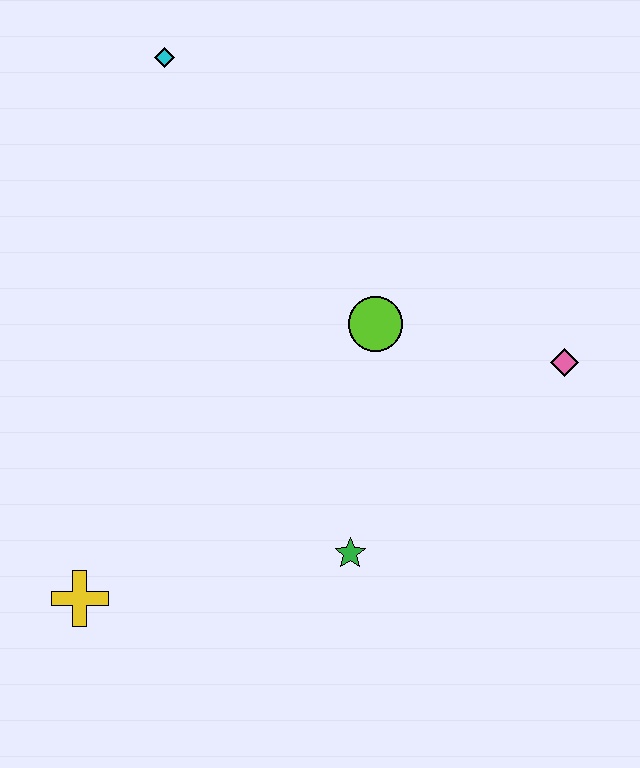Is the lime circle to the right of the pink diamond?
No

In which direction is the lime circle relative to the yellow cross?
The lime circle is to the right of the yellow cross.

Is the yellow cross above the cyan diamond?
No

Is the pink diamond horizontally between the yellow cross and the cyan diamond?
No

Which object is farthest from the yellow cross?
The cyan diamond is farthest from the yellow cross.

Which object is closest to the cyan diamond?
The lime circle is closest to the cyan diamond.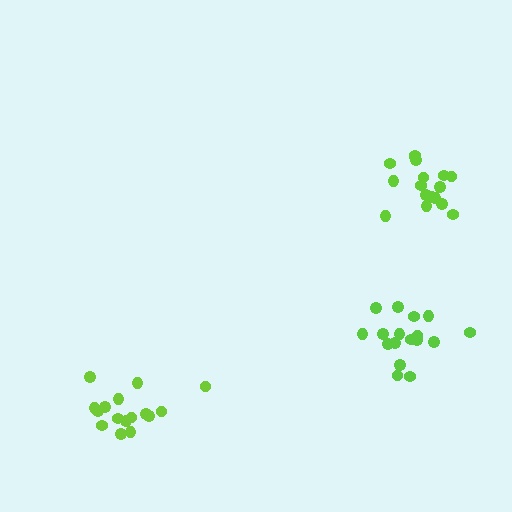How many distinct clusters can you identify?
There are 3 distinct clusters.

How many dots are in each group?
Group 1: 17 dots, Group 2: 17 dots, Group 3: 16 dots (50 total).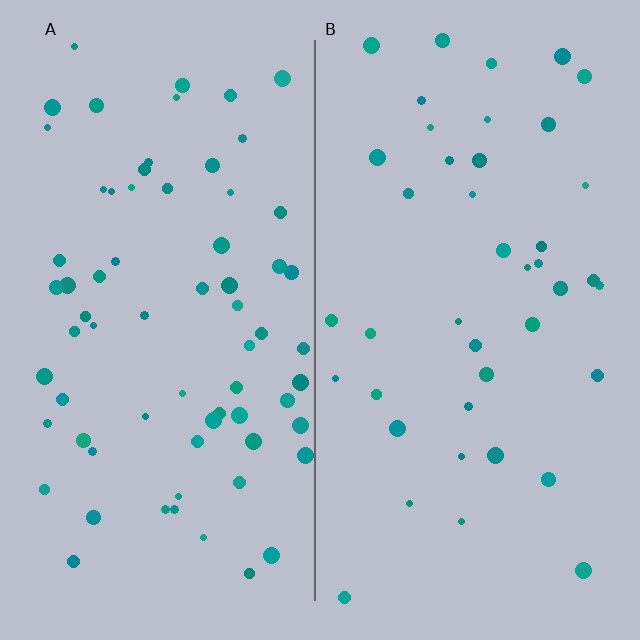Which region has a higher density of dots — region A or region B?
A (the left).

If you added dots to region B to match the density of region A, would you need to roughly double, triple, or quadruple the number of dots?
Approximately double.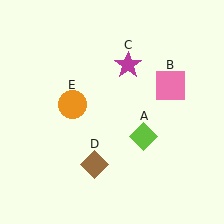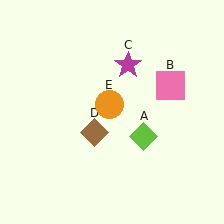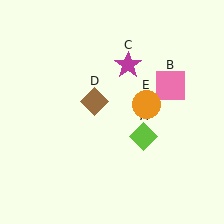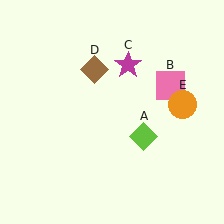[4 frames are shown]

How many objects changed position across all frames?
2 objects changed position: brown diamond (object D), orange circle (object E).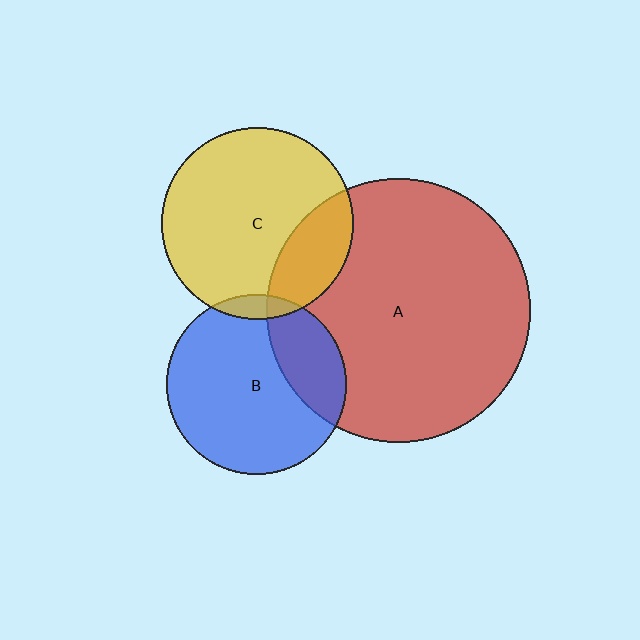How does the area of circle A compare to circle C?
Approximately 1.9 times.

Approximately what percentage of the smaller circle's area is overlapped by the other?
Approximately 5%.